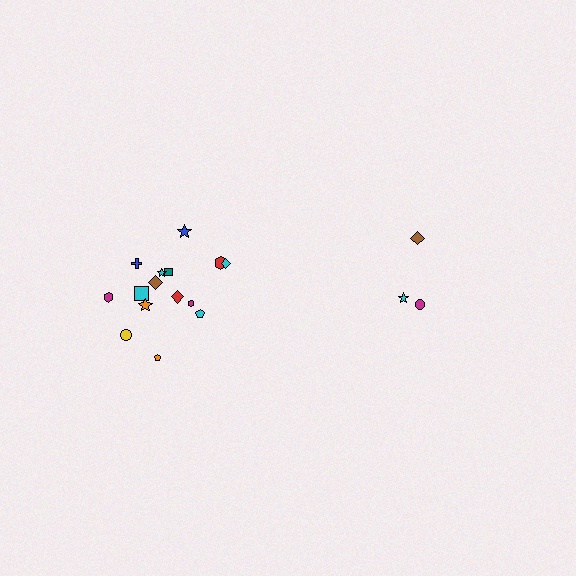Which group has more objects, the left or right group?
The left group.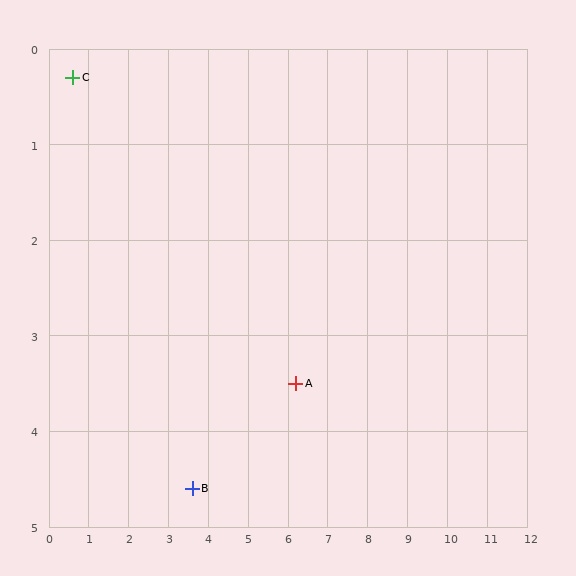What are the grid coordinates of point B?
Point B is at approximately (3.6, 4.6).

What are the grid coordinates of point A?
Point A is at approximately (6.2, 3.5).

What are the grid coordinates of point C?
Point C is at approximately (0.6, 0.3).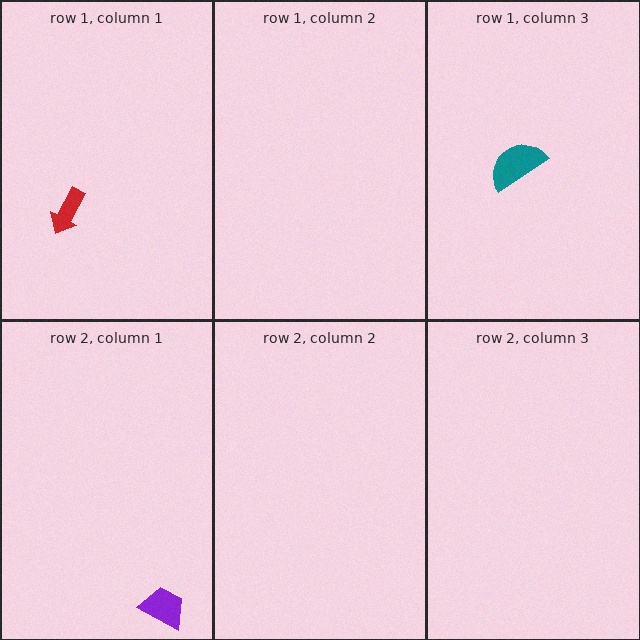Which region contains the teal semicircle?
The row 1, column 3 region.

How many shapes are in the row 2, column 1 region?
1.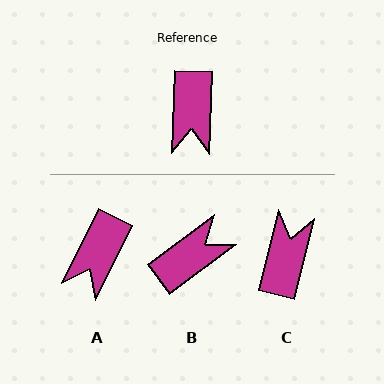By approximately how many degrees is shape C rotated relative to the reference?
Approximately 168 degrees counter-clockwise.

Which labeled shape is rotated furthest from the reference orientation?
C, about 168 degrees away.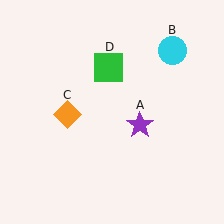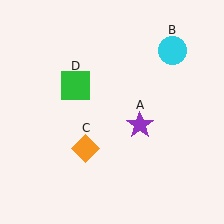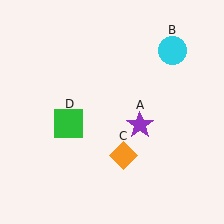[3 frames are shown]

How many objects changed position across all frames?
2 objects changed position: orange diamond (object C), green square (object D).